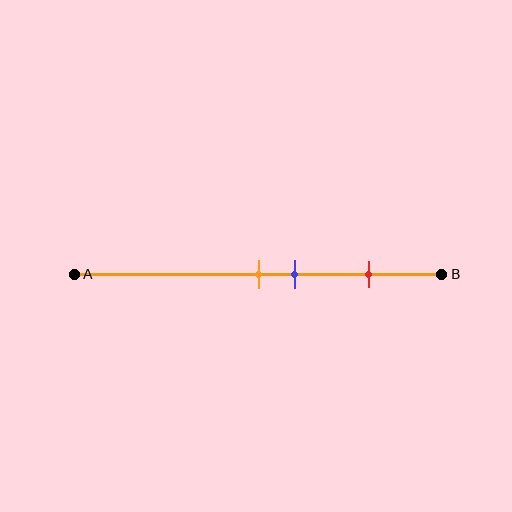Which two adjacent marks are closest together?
The orange and blue marks are the closest adjacent pair.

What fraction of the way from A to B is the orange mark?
The orange mark is approximately 50% (0.5) of the way from A to B.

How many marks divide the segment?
There are 3 marks dividing the segment.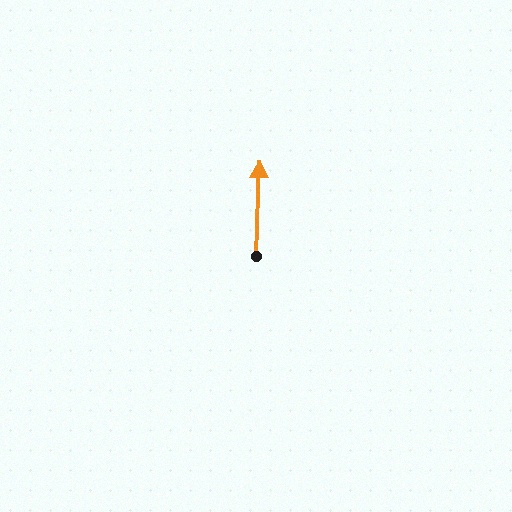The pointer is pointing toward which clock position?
Roughly 12 o'clock.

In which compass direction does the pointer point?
North.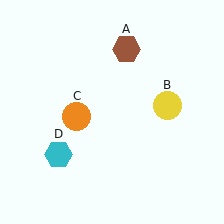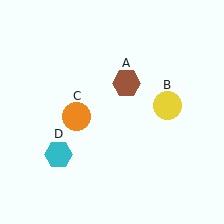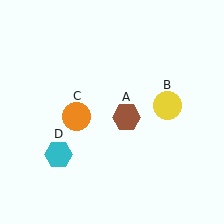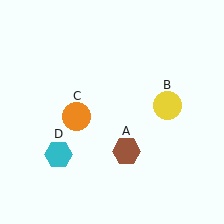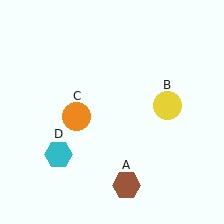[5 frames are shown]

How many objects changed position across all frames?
1 object changed position: brown hexagon (object A).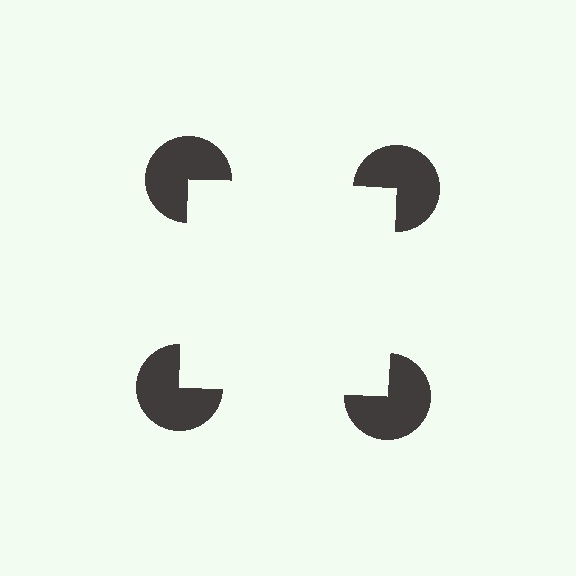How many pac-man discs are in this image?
There are 4 — one at each vertex of the illusory square.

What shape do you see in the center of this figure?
An illusory square — its edges are inferred from the aligned wedge cuts in the pac-man discs, not physically drawn.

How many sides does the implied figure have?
4 sides.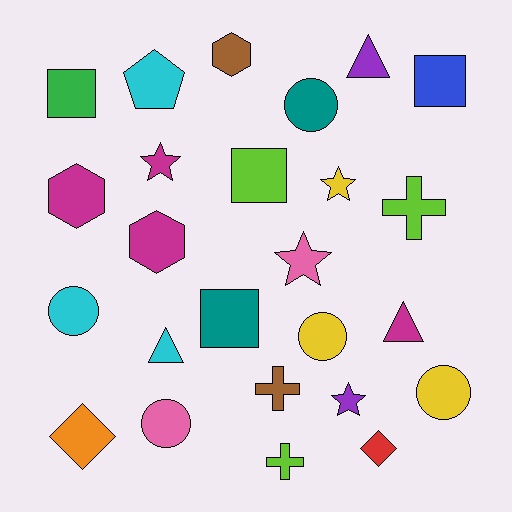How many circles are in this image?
There are 5 circles.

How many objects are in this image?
There are 25 objects.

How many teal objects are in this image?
There are 2 teal objects.